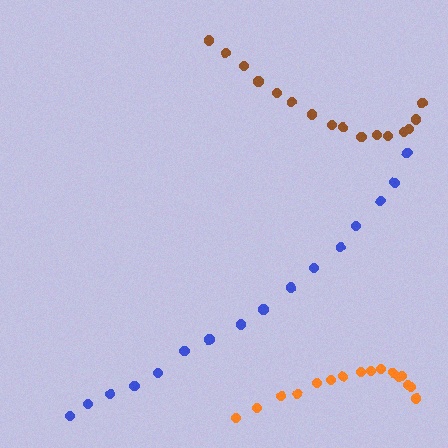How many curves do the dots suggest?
There are 3 distinct paths.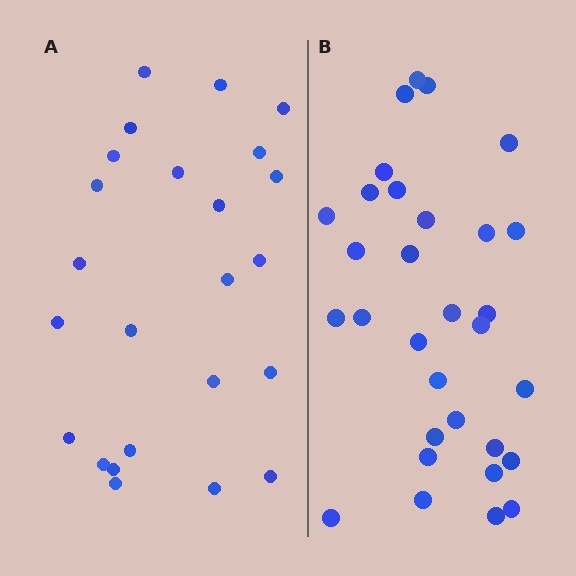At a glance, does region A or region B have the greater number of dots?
Region B (the right region) has more dots.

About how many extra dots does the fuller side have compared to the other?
Region B has roughly 8 or so more dots than region A.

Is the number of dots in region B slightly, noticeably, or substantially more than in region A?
Region B has noticeably more, but not dramatically so. The ratio is roughly 1.3 to 1.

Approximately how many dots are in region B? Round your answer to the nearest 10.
About 30 dots. (The exact count is 31, which rounds to 30.)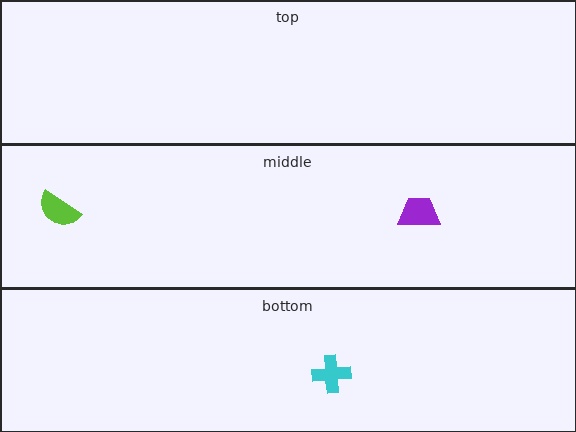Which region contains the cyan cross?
The bottom region.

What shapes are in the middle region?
The lime semicircle, the purple trapezoid.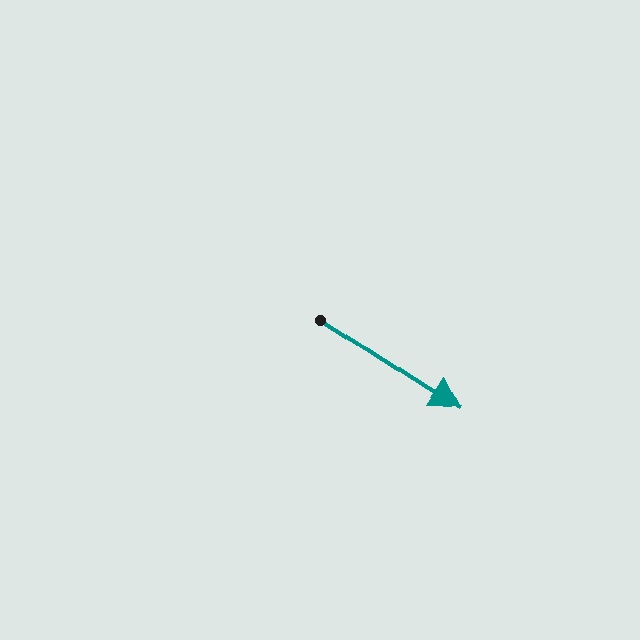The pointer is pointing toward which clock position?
Roughly 4 o'clock.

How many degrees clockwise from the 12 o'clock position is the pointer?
Approximately 123 degrees.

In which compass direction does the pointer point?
Southeast.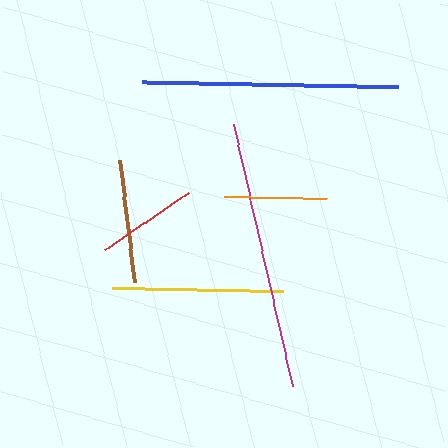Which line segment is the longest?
The magenta line is the longest at approximately 268 pixels.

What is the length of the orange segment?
The orange segment is approximately 104 pixels long.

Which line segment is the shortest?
The red line is the shortest at approximately 100 pixels.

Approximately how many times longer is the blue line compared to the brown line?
The blue line is approximately 2.1 times the length of the brown line.